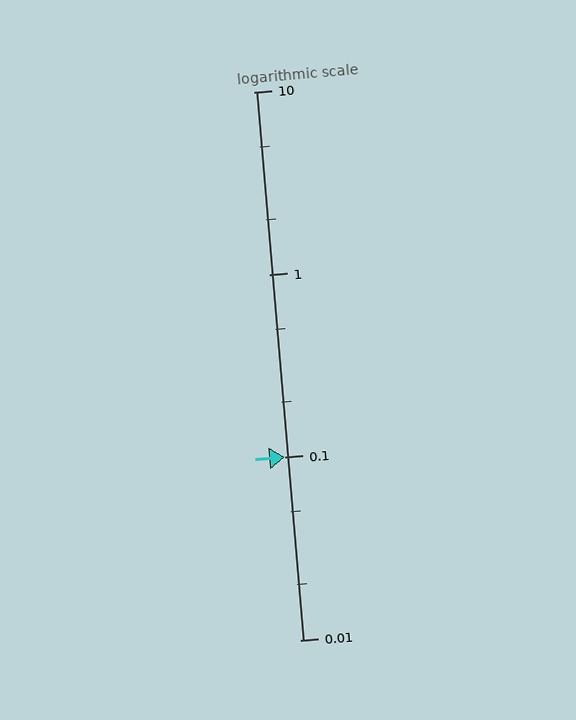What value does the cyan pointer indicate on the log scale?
The pointer indicates approximately 0.1.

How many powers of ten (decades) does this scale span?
The scale spans 3 decades, from 0.01 to 10.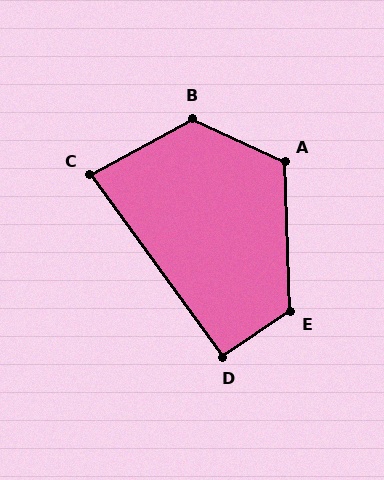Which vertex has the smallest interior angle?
C, at approximately 83 degrees.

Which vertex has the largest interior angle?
B, at approximately 126 degrees.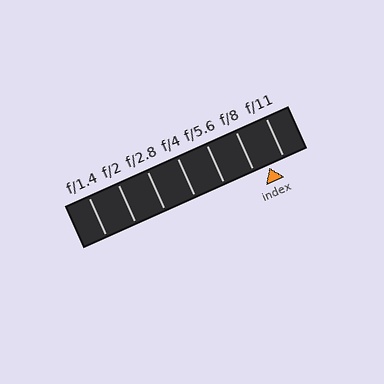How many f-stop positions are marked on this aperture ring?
There are 7 f-stop positions marked.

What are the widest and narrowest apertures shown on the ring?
The widest aperture shown is f/1.4 and the narrowest is f/11.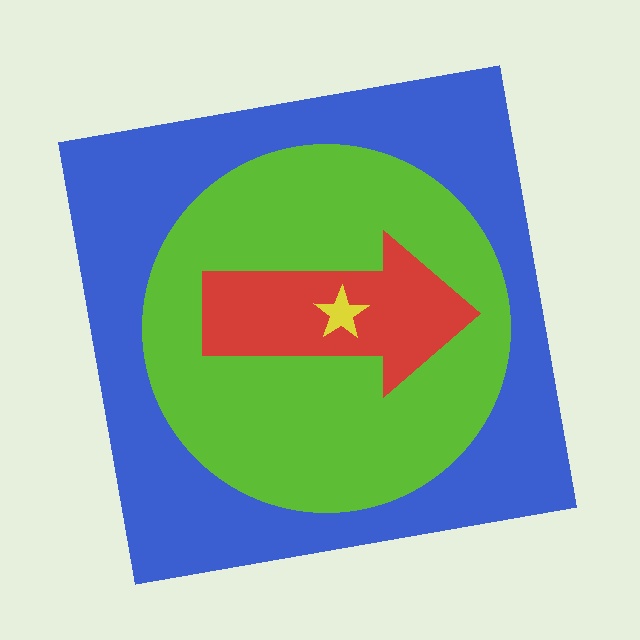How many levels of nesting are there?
4.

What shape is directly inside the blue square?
The lime circle.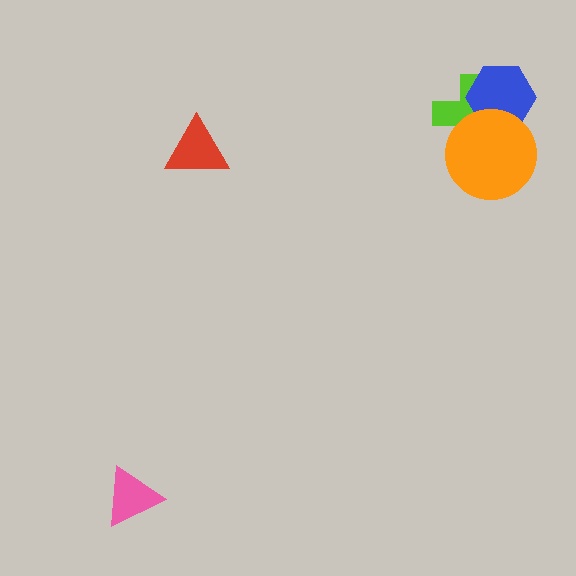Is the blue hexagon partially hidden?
Yes, it is partially covered by another shape.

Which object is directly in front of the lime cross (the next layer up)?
The blue hexagon is directly in front of the lime cross.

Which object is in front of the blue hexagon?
The orange circle is in front of the blue hexagon.